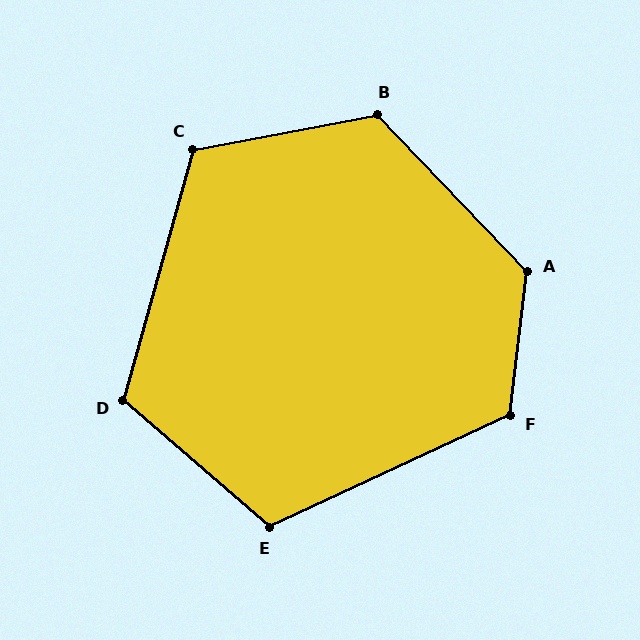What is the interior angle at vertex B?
Approximately 123 degrees (obtuse).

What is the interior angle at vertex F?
Approximately 122 degrees (obtuse).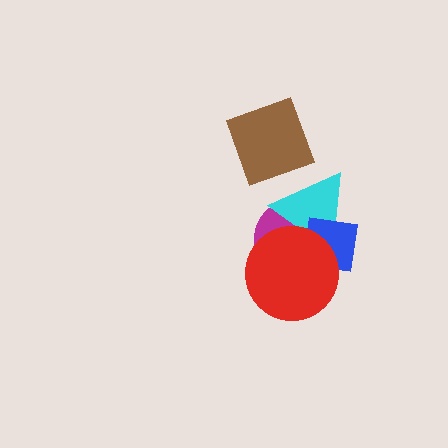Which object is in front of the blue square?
The red circle is in front of the blue square.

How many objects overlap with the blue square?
3 objects overlap with the blue square.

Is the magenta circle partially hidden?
Yes, it is partially covered by another shape.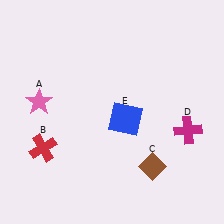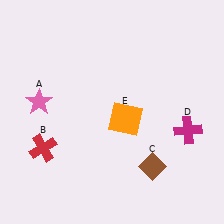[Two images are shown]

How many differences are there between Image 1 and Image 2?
There is 1 difference between the two images.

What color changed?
The square (E) changed from blue in Image 1 to orange in Image 2.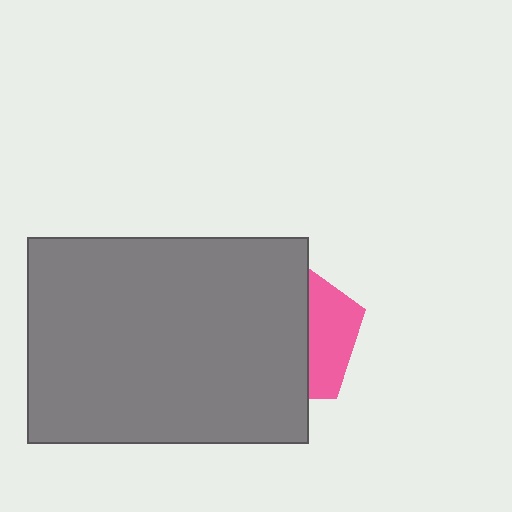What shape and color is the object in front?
The object in front is a gray rectangle.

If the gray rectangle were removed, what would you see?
You would see the complete pink pentagon.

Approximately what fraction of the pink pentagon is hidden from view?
Roughly 68% of the pink pentagon is hidden behind the gray rectangle.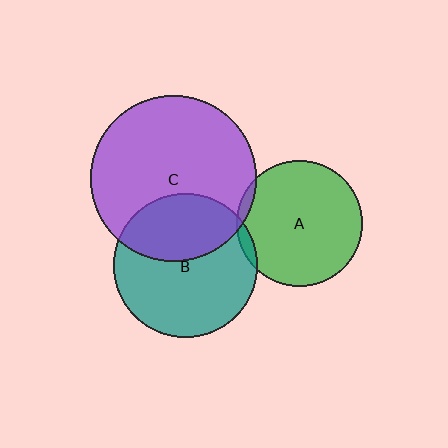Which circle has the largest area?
Circle C (purple).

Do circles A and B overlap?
Yes.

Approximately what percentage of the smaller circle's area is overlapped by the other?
Approximately 5%.